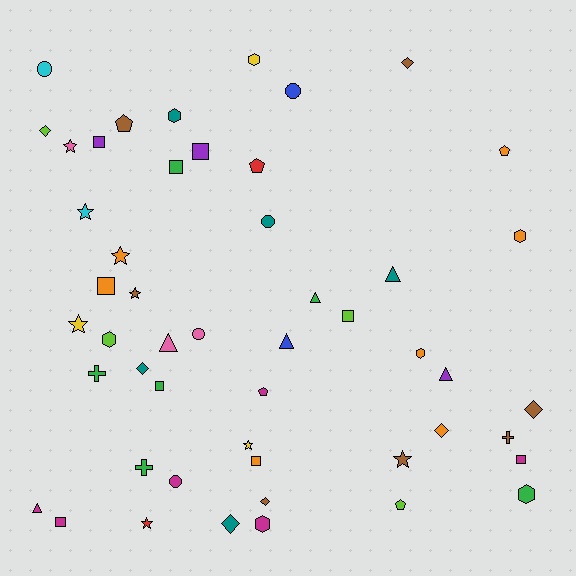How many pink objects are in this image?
There are 3 pink objects.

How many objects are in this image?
There are 50 objects.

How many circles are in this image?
There are 5 circles.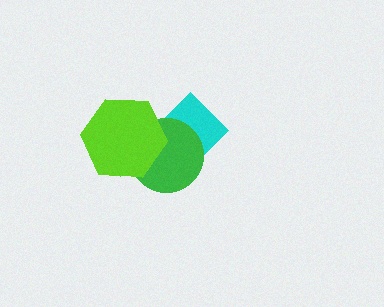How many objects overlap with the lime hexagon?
2 objects overlap with the lime hexagon.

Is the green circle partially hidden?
Yes, it is partially covered by another shape.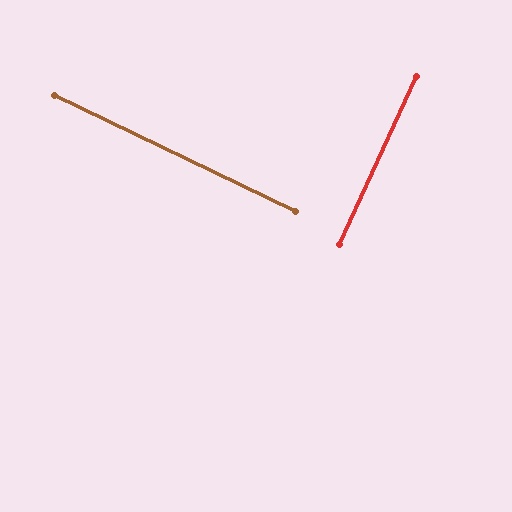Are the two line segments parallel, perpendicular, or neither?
Perpendicular — they meet at approximately 89°.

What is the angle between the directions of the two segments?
Approximately 89 degrees.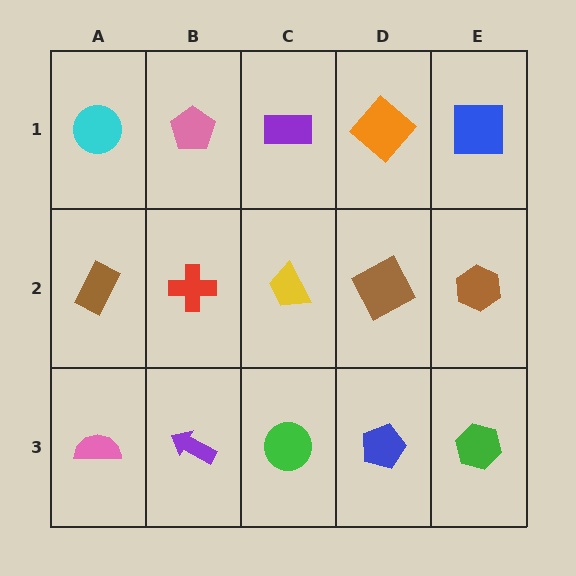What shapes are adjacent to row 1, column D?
A brown square (row 2, column D), a purple rectangle (row 1, column C), a blue square (row 1, column E).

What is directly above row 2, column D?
An orange diamond.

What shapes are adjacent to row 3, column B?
A red cross (row 2, column B), a pink semicircle (row 3, column A), a green circle (row 3, column C).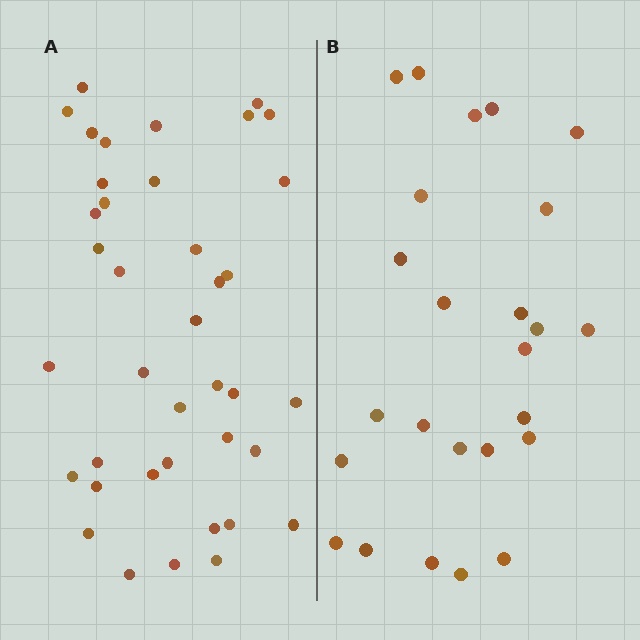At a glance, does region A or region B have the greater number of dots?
Region A (the left region) has more dots.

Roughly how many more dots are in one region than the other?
Region A has approximately 15 more dots than region B.